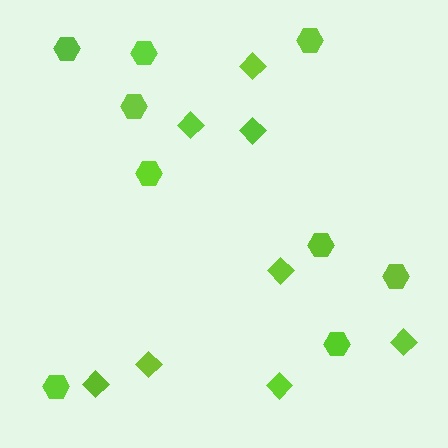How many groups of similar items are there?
There are 2 groups: one group of hexagons (9) and one group of diamonds (8).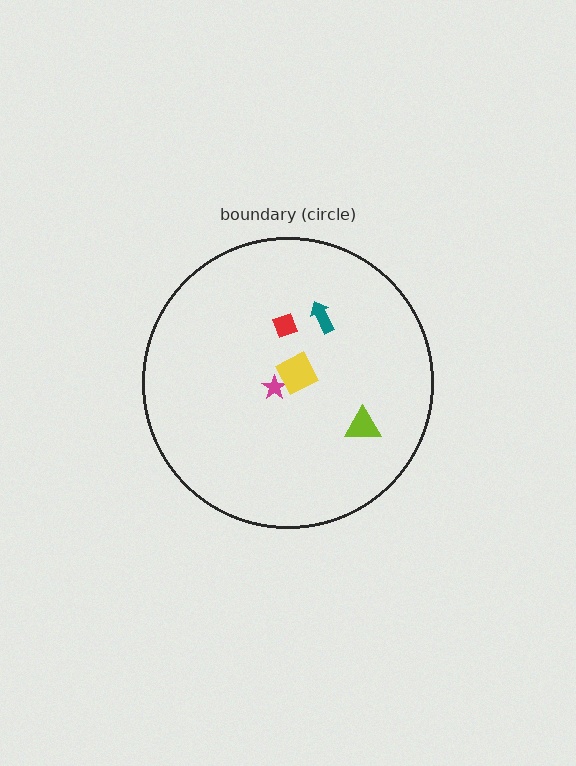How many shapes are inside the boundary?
5 inside, 0 outside.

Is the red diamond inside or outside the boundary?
Inside.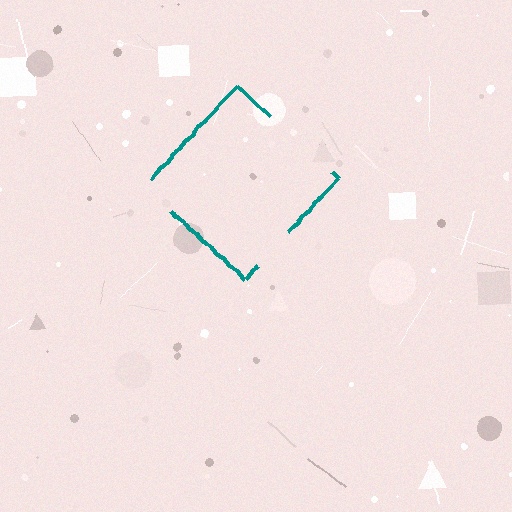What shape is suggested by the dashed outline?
The dashed outline suggests a diamond.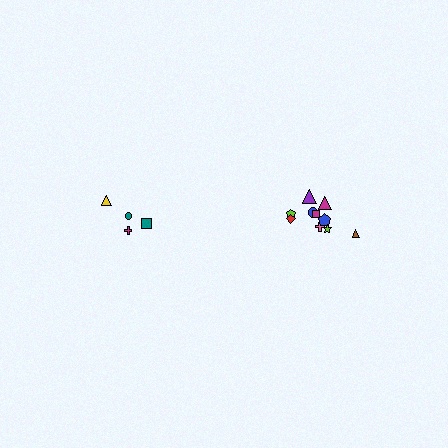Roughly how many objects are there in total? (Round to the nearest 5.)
Roughly 15 objects in total.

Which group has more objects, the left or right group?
The right group.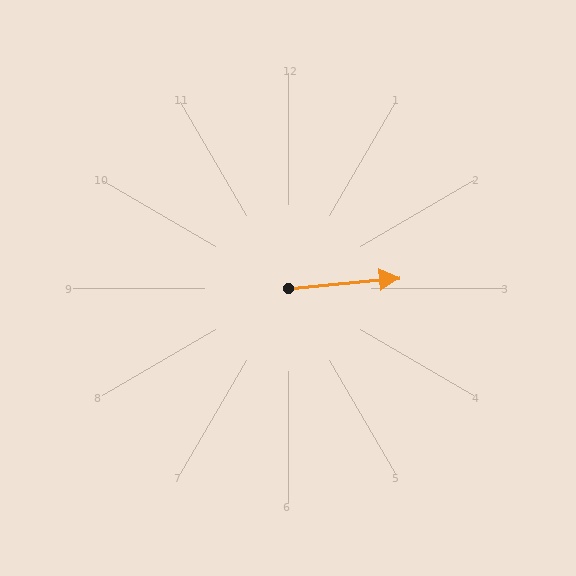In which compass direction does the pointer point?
East.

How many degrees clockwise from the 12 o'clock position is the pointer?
Approximately 85 degrees.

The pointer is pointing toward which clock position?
Roughly 3 o'clock.